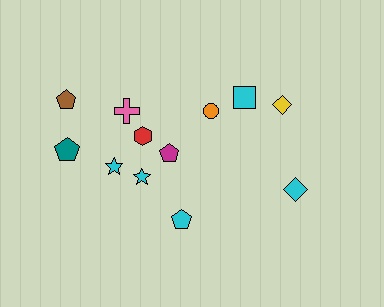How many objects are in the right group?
There are 4 objects.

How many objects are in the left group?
There are 8 objects.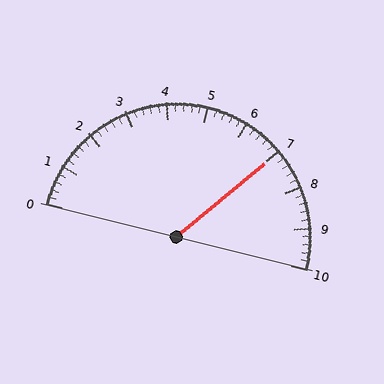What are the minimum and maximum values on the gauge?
The gauge ranges from 0 to 10.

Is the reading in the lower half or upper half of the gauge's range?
The reading is in the upper half of the range (0 to 10).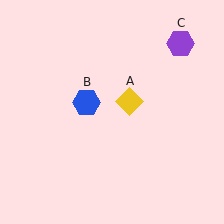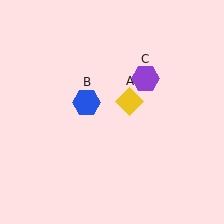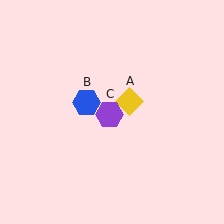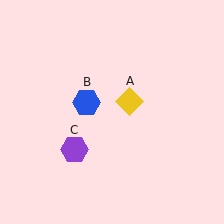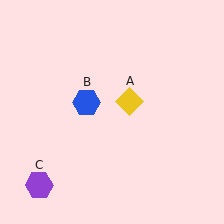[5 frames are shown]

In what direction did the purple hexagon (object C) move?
The purple hexagon (object C) moved down and to the left.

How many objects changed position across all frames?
1 object changed position: purple hexagon (object C).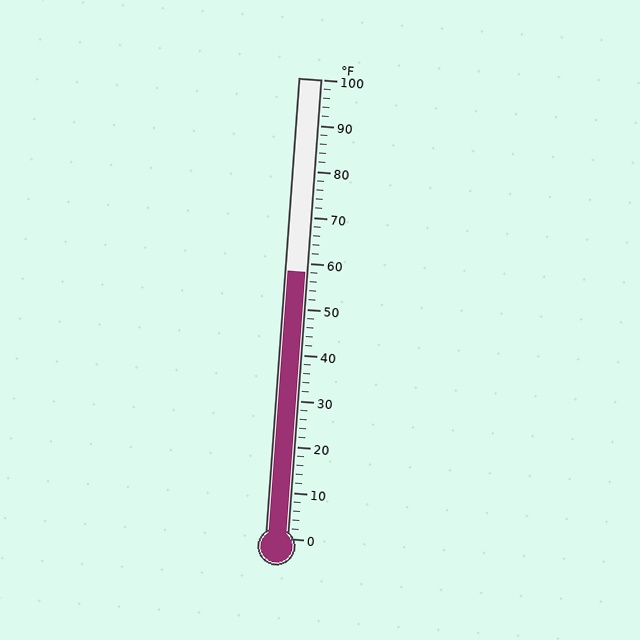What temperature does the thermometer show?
The thermometer shows approximately 58°F.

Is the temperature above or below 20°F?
The temperature is above 20°F.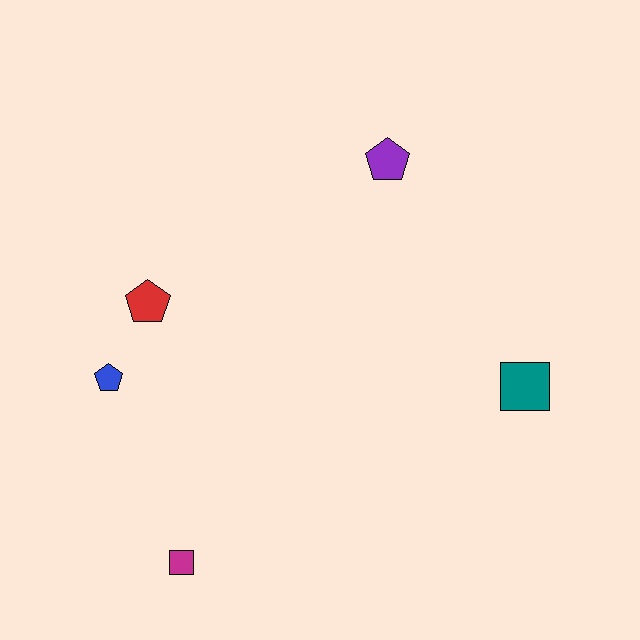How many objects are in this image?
There are 5 objects.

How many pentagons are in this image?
There are 3 pentagons.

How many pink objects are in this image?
There are no pink objects.